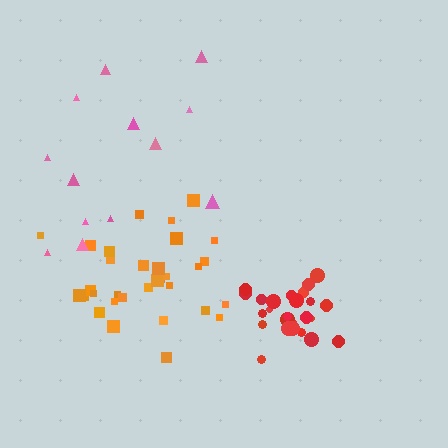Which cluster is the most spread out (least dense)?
Pink.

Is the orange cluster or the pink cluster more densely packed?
Orange.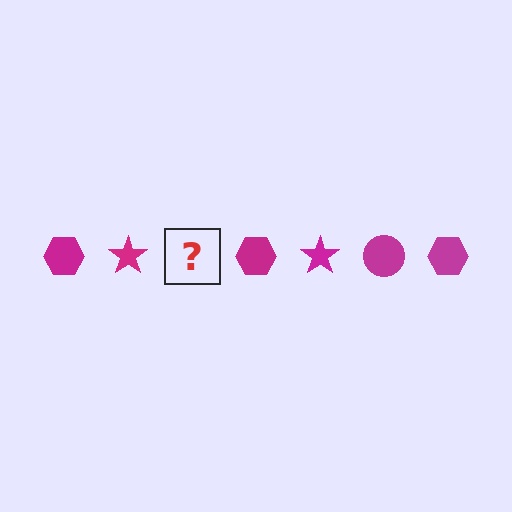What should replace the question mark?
The question mark should be replaced with a magenta circle.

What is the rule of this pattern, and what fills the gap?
The rule is that the pattern cycles through hexagon, star, circle shapes in magenta. The gap should be filled with a magenta circle.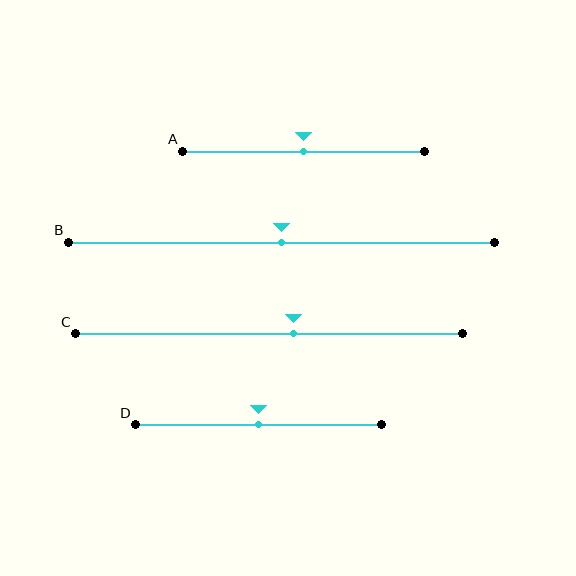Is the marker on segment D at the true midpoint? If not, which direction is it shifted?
Yes, the marker on segment D is at the true midpoint.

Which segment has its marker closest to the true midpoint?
Segment A has its marker closest to the true midpoint.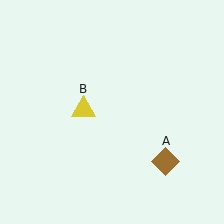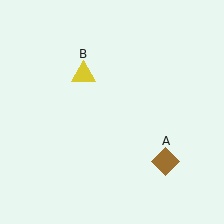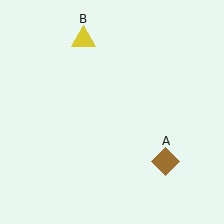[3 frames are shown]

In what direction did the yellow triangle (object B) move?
The yellow triangle (object B) moved up.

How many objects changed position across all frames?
1 object changed position: yellow triangle (object B).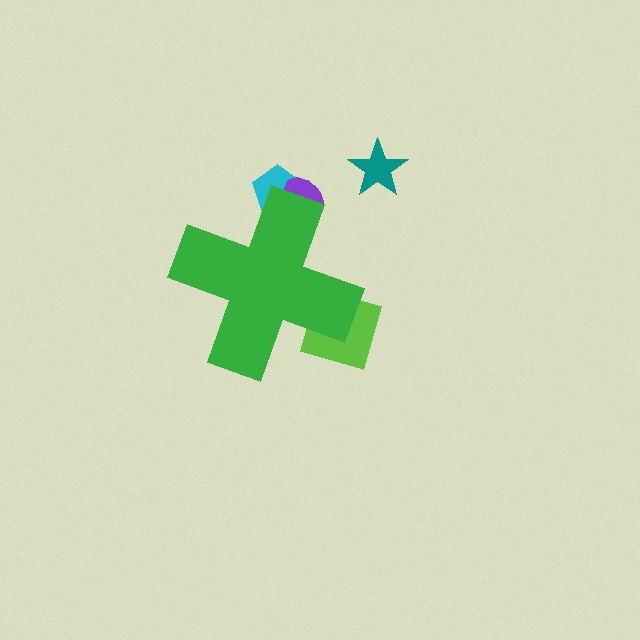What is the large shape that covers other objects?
A green cross.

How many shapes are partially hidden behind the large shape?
3 shapes are partially hidden.